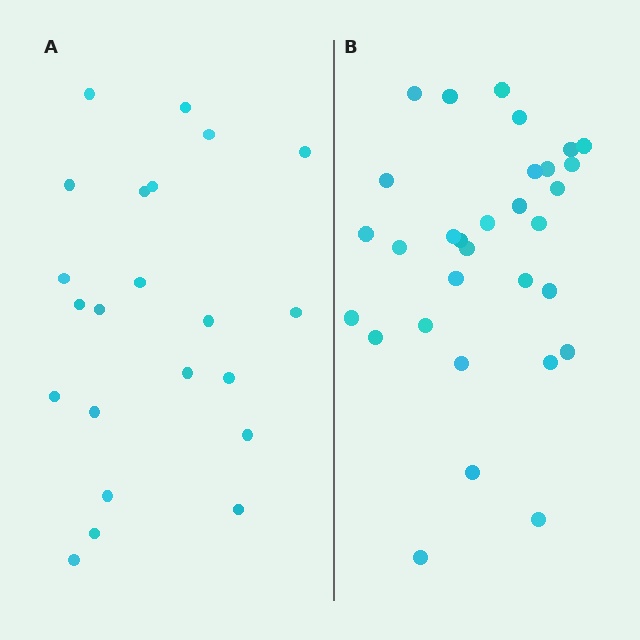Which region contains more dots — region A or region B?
Region B (the right region) has more dots.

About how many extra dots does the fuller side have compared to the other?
Region B has roughly 8 or so more dots than region A.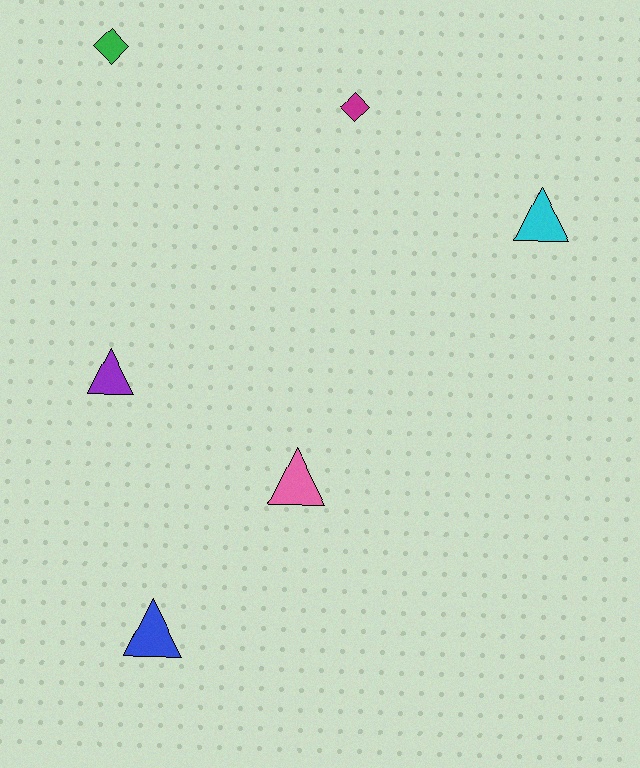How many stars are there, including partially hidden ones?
There are no stars.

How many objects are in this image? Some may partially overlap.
There are 6 objects.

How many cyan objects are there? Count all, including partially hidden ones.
There is 1 cyan object.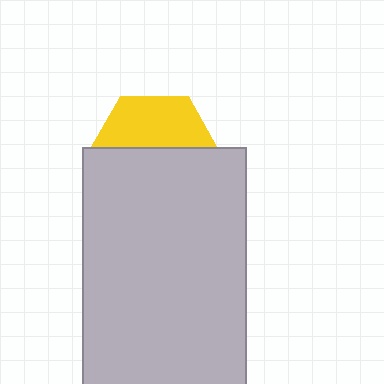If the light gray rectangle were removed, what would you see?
You would see the complete yellow hexagon.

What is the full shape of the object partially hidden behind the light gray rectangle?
The partially hidden object is a yellow hexagon.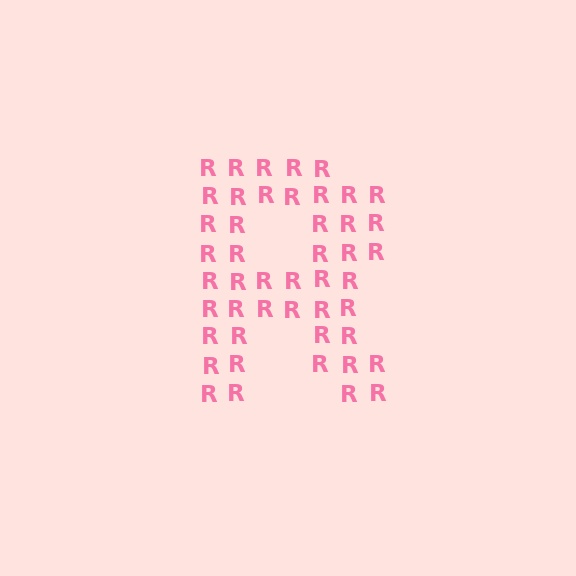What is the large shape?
The large shape is the letter R.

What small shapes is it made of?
It is made of small letter R's.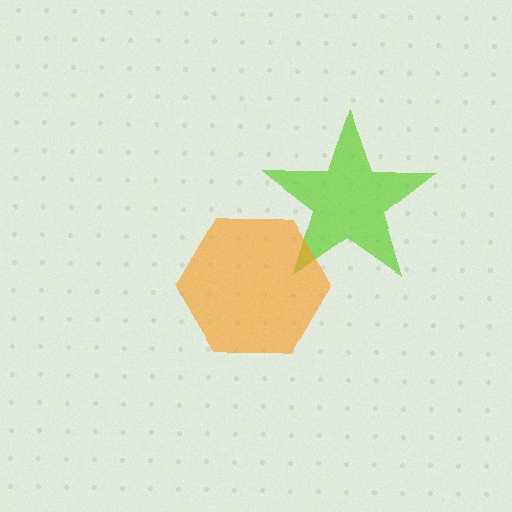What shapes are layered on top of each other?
The layered shapes are: a lime star, an orange hexagon.